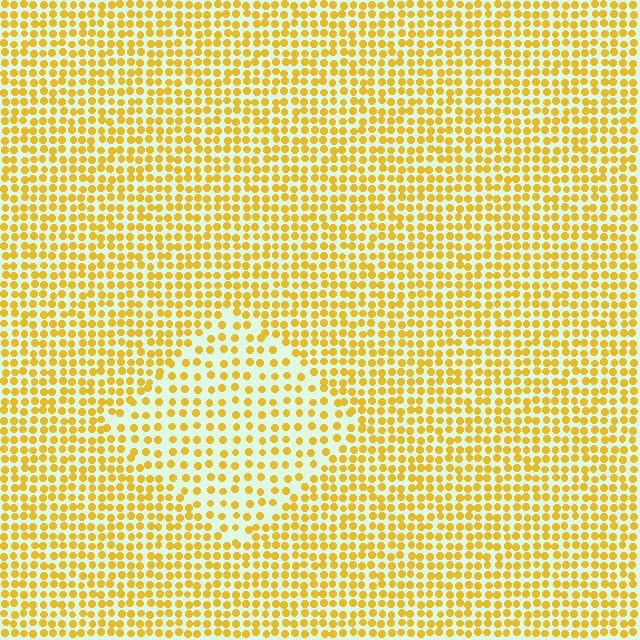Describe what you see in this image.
The image contains small yellow elements arranged at two different densities. A diamond-shaped region is visible where the elements are less densely packed than the surrounding area.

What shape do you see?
I see a diamond.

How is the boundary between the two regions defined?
The boundary is defined by a change in element density (approximately 1.7x ratio). All elements are the same color, size, and shape.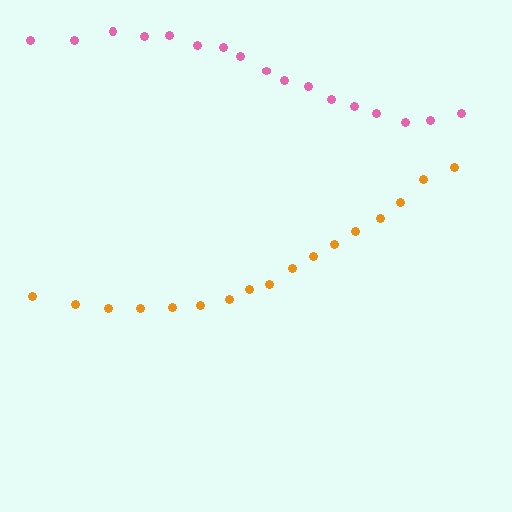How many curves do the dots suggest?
There are 2 distinct paths.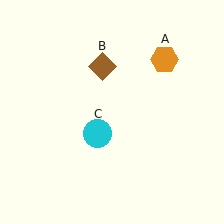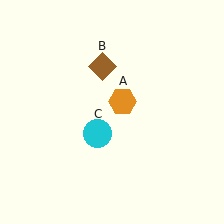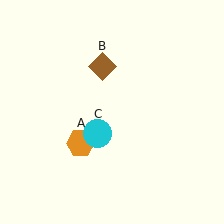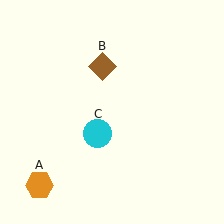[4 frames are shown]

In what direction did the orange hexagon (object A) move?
The orange hexagon (object A) moved down and to the left.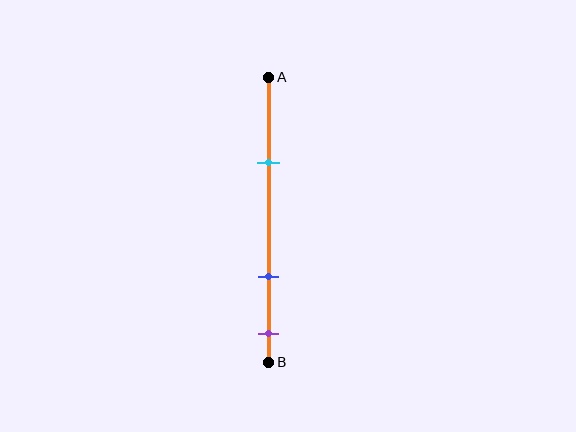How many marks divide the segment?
There are 3 marks dividing the segment.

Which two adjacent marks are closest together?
The blue and purple marks are the closest adjacent pair.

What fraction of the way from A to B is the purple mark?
The purple mark is approximately 90% (0.9) of the way from A to B.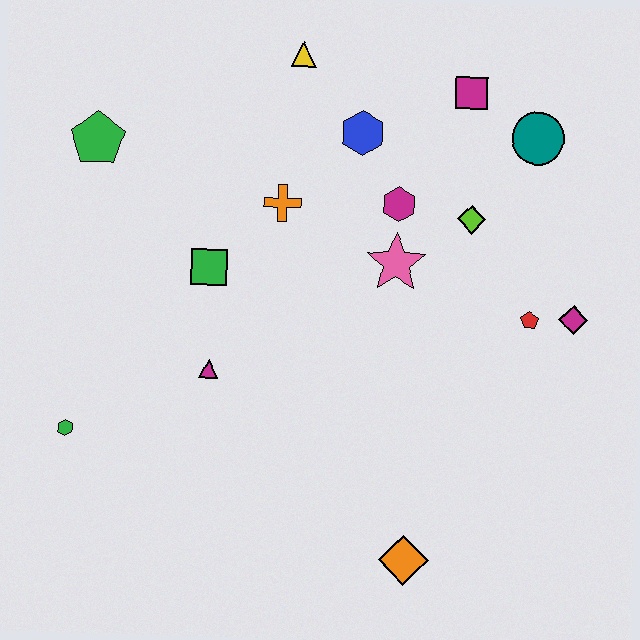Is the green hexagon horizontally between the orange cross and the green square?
No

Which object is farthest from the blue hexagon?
The orange diamond is farthest from the blue hexagon.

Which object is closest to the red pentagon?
The magenta diamond is closest to the red pentagon.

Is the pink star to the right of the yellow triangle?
Yes